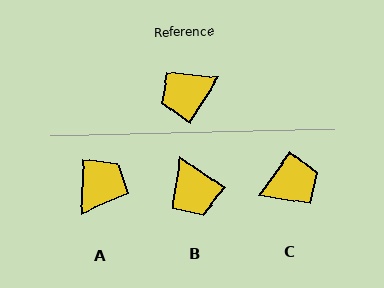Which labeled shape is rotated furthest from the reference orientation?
C, about 177 degrees away.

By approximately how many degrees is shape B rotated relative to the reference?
Approximately 87 degrees counter-clockwise.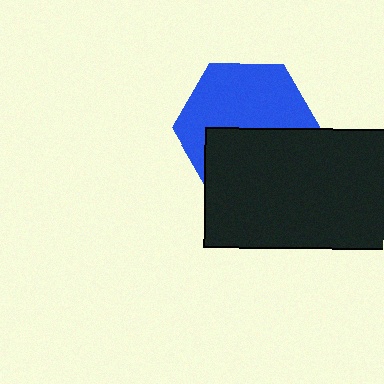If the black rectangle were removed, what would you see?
You would see the complete blue hexagon.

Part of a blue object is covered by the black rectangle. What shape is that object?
It is a hexagon.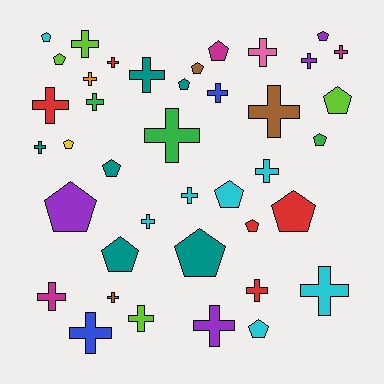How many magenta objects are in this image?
There are 3 magenta objects.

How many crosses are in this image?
There are 23 crosses.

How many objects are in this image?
There are 40 objects.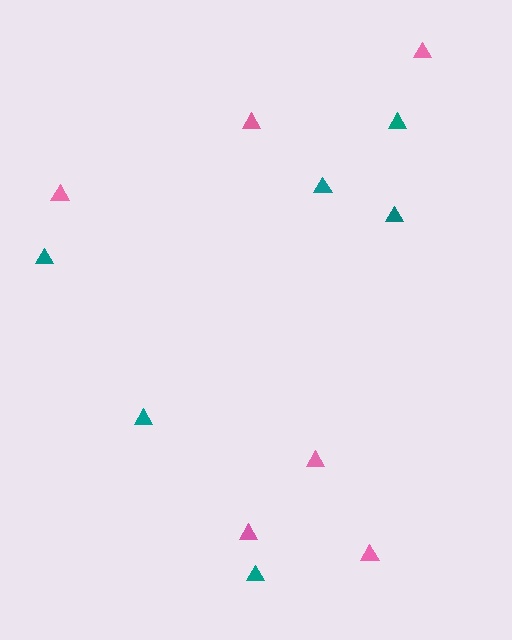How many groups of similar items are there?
There are 2 groups: one group of pink triangles (6) and one group of teal triangles (6).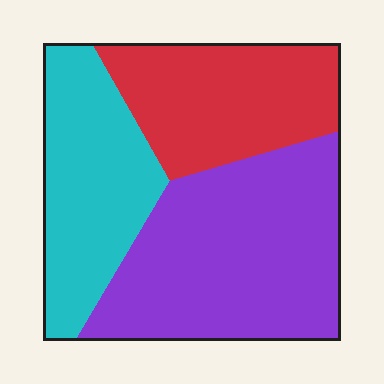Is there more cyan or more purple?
Purple.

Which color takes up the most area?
Purple, at roughly 45%.